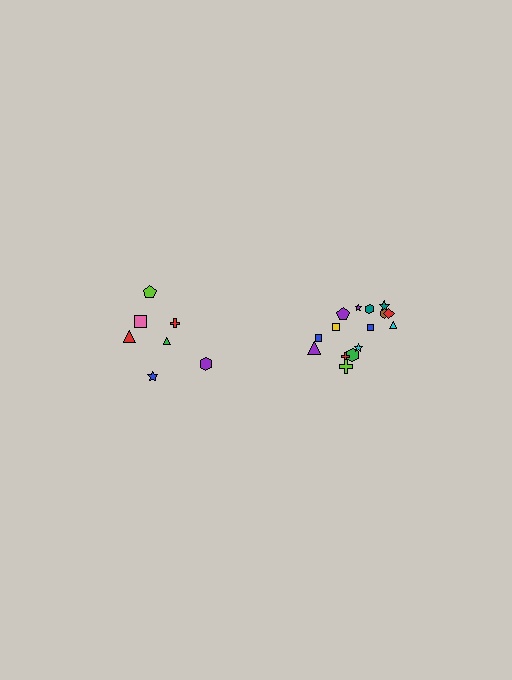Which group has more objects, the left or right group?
The right group.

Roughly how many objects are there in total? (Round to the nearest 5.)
Roughly 20 objects in total.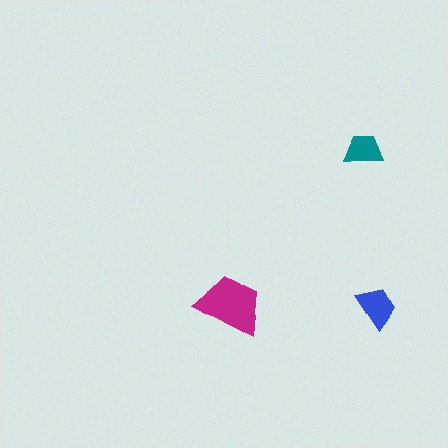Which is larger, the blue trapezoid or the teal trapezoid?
The blue one.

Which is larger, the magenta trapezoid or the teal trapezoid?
The magenta one.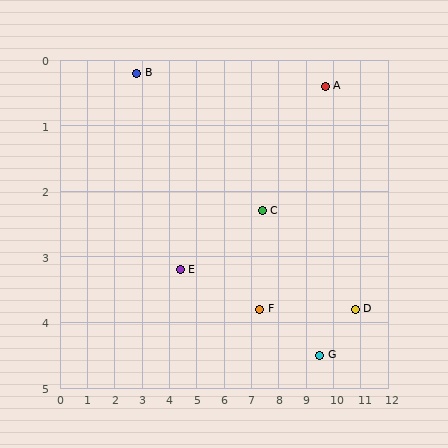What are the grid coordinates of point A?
Point A is at approximately (9.7, 0.4).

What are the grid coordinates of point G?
Point G is at approximately (9.5, 4.5).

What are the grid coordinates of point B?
Point B is at approximately (2.8, 0.2).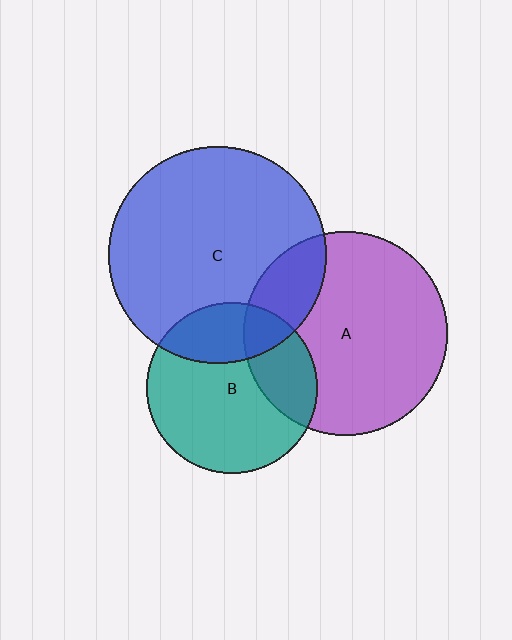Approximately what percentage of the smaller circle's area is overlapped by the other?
Approximately 25%.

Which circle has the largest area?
Circle C (blue).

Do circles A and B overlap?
Yes.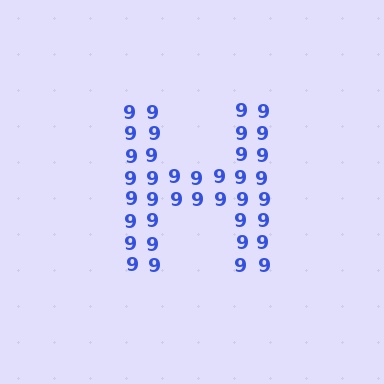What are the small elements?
The small elements are digit 9's.